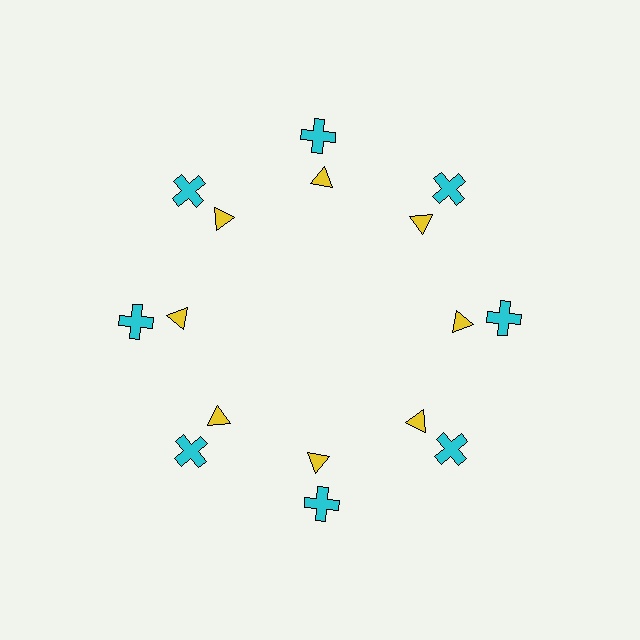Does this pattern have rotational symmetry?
Yes, this pattern has 8-fold rotational symmetry. It looks the same after rotating 45 degrees around the center.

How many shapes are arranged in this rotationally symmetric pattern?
There are 16 shapes, arranged in 8 groups of 2.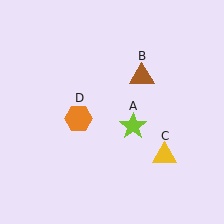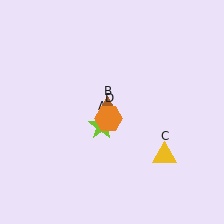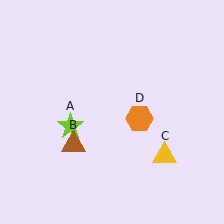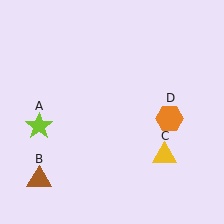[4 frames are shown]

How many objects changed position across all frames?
3 objects changed position: lime star (object A), brown triangle (object B), orange hexagon (object D).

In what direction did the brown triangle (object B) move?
The brown triangle (object B) moved down and to the left.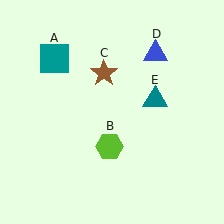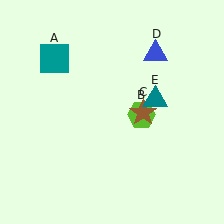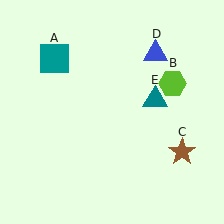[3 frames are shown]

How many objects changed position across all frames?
2 objects changed position: lime hexagon (object B), brown star (object C).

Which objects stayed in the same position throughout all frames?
Teal square (object A) and blue triangle (object D) and teal triangle (object E) remained stationary.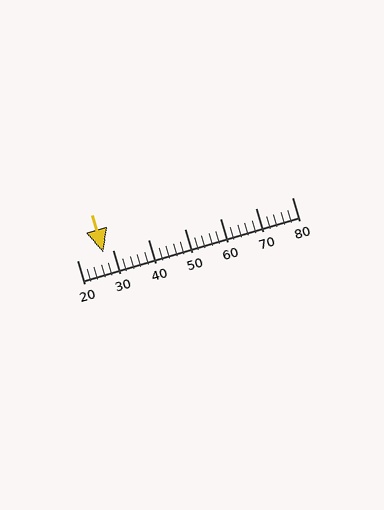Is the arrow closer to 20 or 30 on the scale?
The arrow is closer to 30.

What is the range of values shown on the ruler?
The ruler shows values from 20 to 80.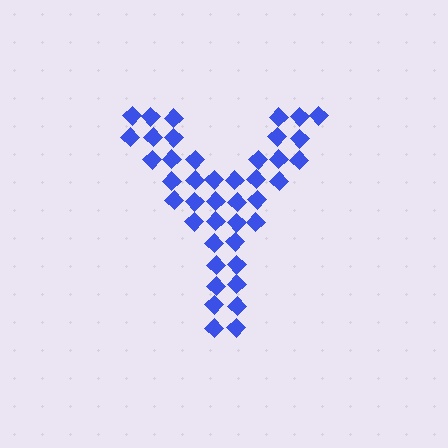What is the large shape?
The large shape is the letter Y.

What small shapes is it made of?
It is made of small diamonds.